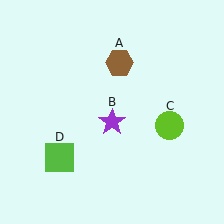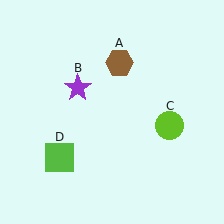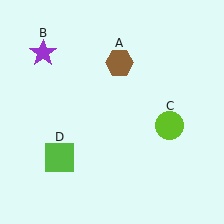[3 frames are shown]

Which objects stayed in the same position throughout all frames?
Brown hexagon (object A) and lime circle (object C) and lime square (object D) remained stationary.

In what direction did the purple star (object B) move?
The purple star (object B) moved up and to the left.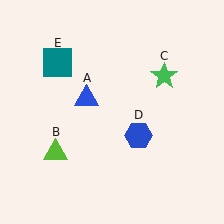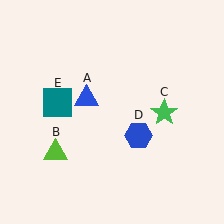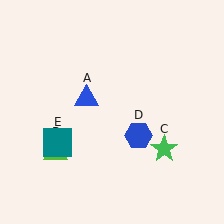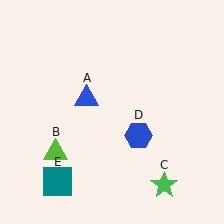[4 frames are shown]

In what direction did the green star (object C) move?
The green star (object C) moved down.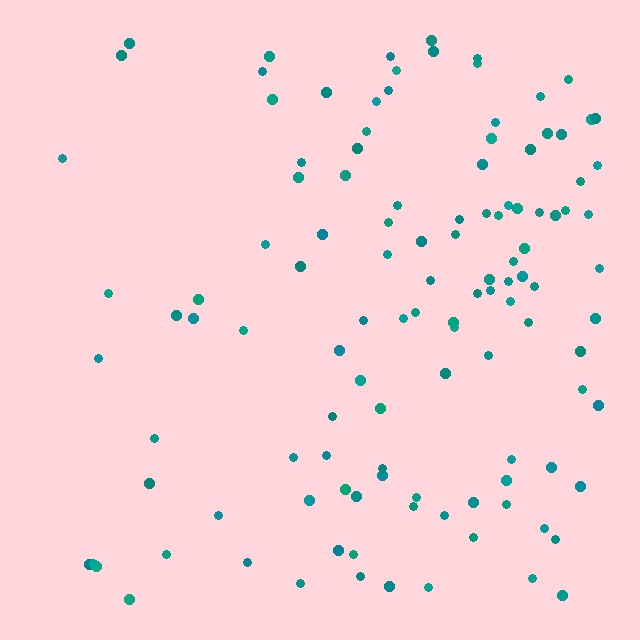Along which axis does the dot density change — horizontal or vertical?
Horizontal.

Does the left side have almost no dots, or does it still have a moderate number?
Still a moderate number, just noticeably fewer than the right.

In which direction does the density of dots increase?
From left to right, with the right side densest.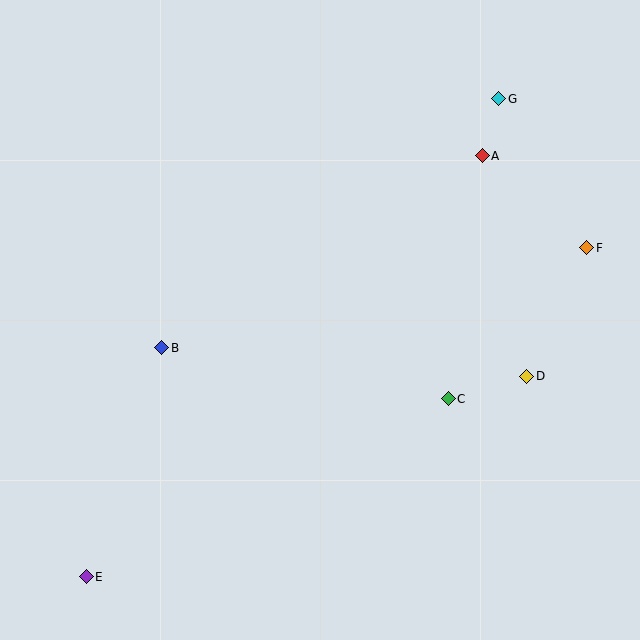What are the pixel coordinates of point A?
Point A is at (482, 156).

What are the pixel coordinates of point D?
Point D is at (527, 376).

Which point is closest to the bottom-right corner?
Point D is closest to the bottom-right corner.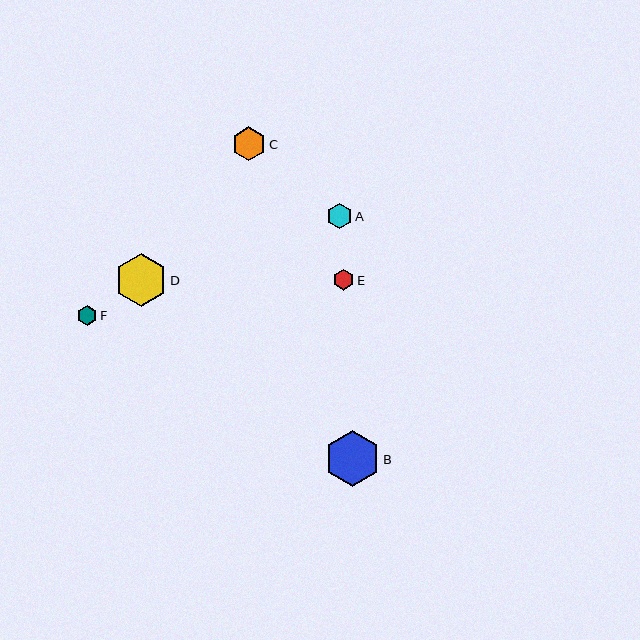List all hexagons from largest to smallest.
From largest to smallest: B, D, C, A, E, F.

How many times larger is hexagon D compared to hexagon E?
Hexagon D is approximately 2.5 times the size of hexagon E.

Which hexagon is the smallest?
Hexagon F is the smallest with a size of approximately 20 pixels.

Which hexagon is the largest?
Hexagon B is the largest with a size of approximately 56 pixels.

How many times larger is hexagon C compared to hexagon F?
Hexagon C is approximately 1.7 times the size of hexagon F.